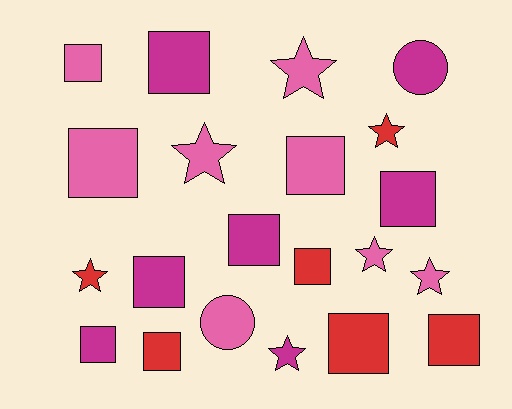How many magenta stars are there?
There is 1 magenta star.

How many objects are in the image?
There are 21 objects.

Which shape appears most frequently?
Square, with 12 objects.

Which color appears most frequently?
Pink, with 8 objects.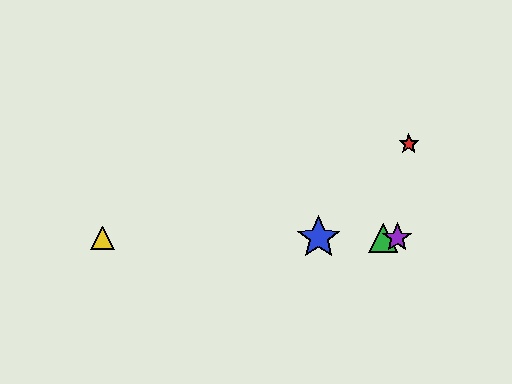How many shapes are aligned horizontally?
4 shapes (the blue star, the green triangle, the yellow triangle, the purple star) are aligned horizontally.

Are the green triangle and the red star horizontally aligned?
No, the green triangle is at y≈238 and the red star is at y≈144.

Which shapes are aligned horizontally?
The blue star, the green triangle, the yellow triangle, the purple star are aligned horizontally.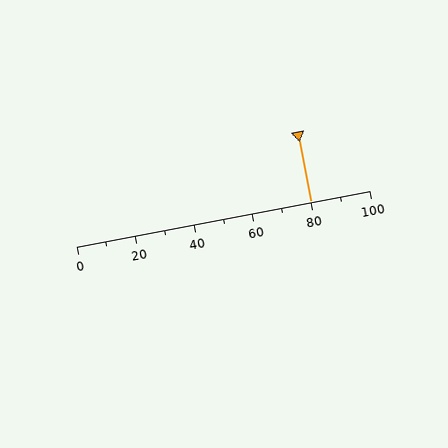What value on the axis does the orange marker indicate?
The marker indicates approximately 80.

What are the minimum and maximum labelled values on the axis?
The axis runs from 0 to 100.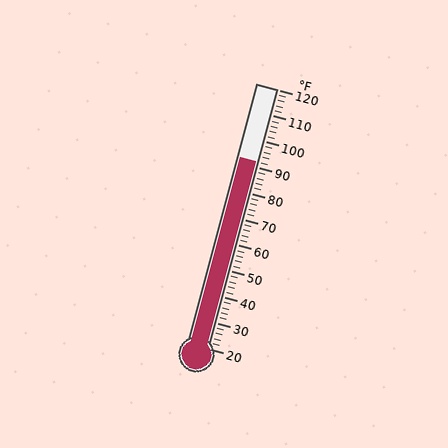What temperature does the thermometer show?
The thermometer shows approximately 92°F.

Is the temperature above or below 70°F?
The temperature is above 70°F.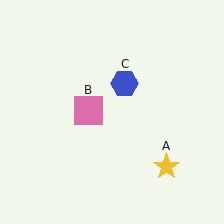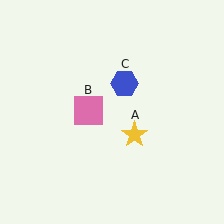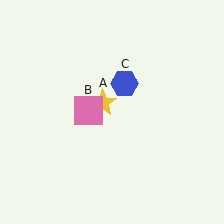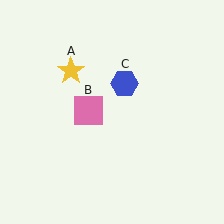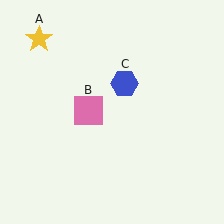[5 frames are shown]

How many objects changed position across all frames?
1 object changed position: yellow star (object A).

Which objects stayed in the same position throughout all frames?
Pink square (object B) and blue hexagon (object C) remained stationary.